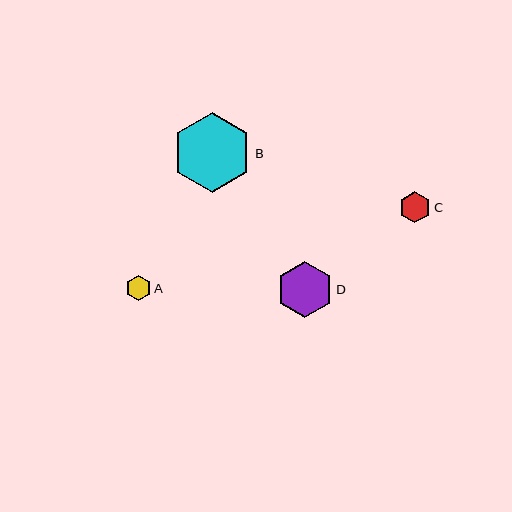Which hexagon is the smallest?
Hexagon A is the smallest with a size of approximately 25 pixels.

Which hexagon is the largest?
Hexagon B is the largest with a size of approximately 79 pixels.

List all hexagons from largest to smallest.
From largest to smallest: B, D, C, A.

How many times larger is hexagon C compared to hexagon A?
Hexagon C is approximately 1.3 times the size of hexagon A.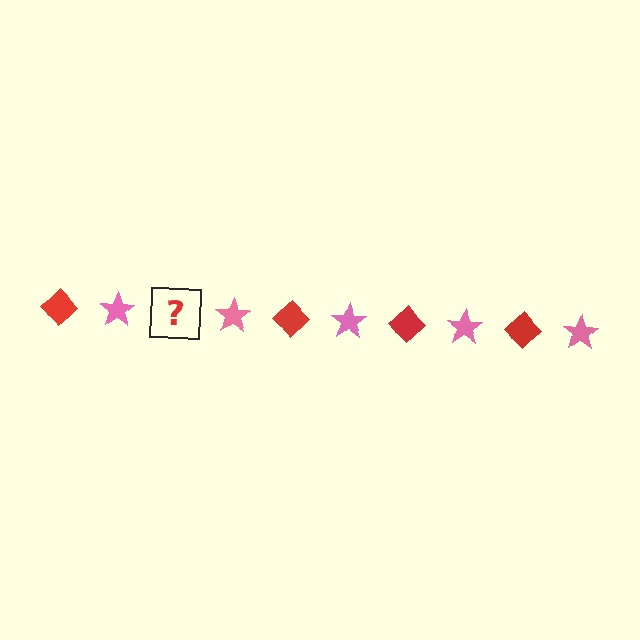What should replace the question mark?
The question mark should be replaced with a red diamond.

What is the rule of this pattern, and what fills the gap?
The rule is that the pattern alternates between red diamond and pink star. The gap should be filled with a red diamond.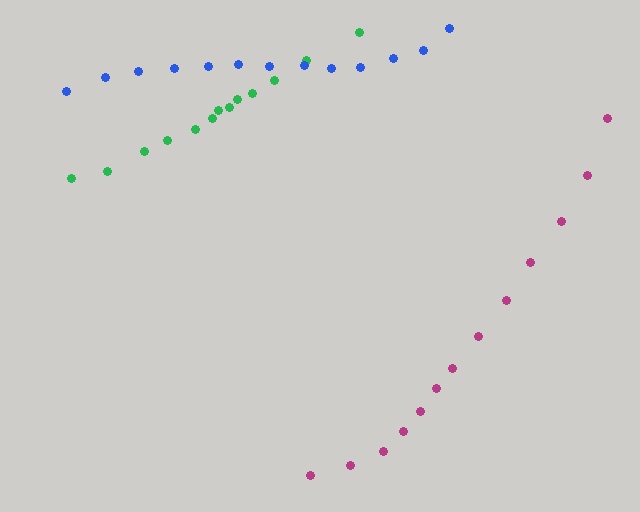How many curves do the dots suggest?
There are 3 distinct paths.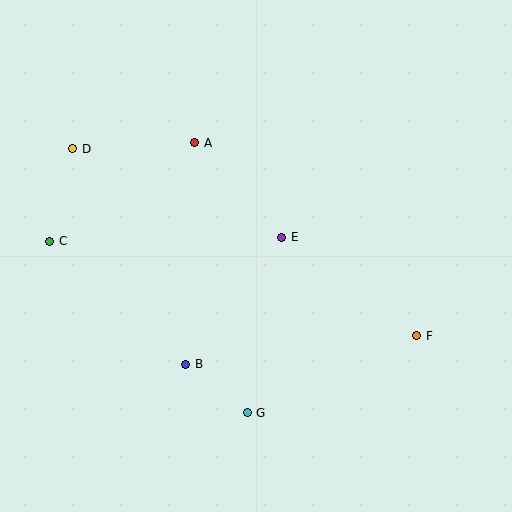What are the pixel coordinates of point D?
Point D is at (73, 149).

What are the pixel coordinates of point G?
Point G is at (247, 413).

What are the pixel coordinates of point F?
Point F is at (417, 336).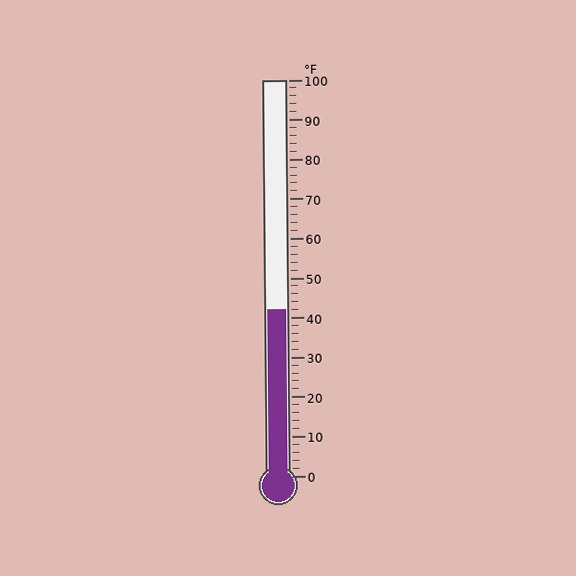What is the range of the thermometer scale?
The thermometer scale ranges from 0°F to 100°F.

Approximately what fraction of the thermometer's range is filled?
The thermometer is filled to approximately 40% of its range.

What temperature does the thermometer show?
The thermometer shows approximately 42°F.